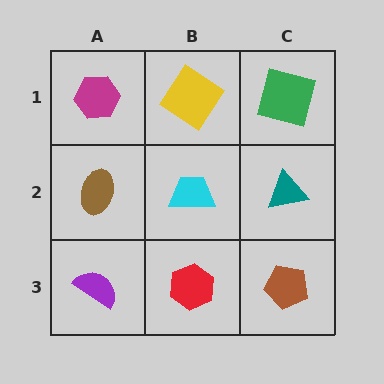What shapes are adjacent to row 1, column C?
A teal triangle (row 2, column C), a yellow diamond (row 1, column B).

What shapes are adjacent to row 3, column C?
A teal triangle (row 2, column C), a red hexagon (row 3, column B).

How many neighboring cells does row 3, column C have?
2.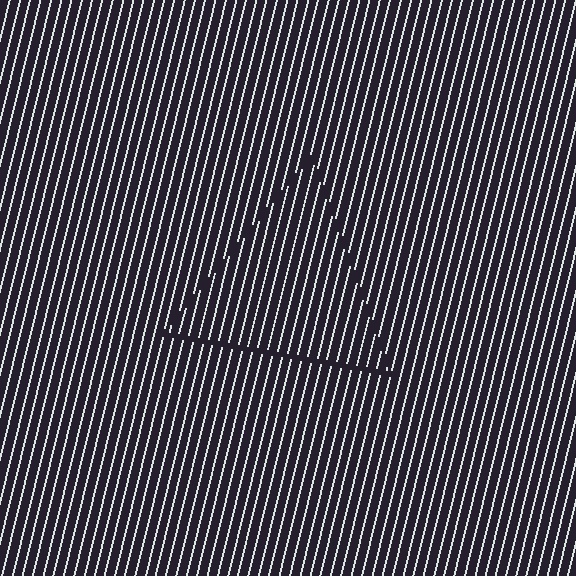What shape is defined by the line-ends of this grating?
An illusory triangle. The interior of the shape contains the same grating, shifted by half a period — the contour is defined by the phase discontinuity where line-ends from the inner and outer gratings abut.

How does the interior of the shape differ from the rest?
The interior of the shape contains the same grating, shifted by half a period — the contour is defined by the phase discontinuity where line-ends from the inner and outer gratings abut.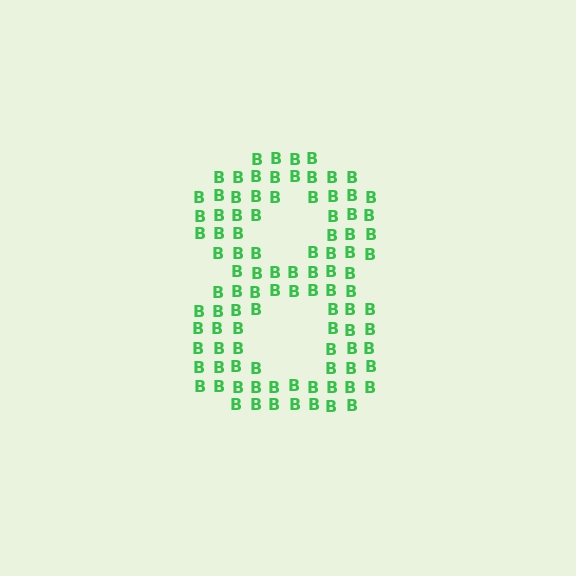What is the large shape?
The large shape is the digit 8.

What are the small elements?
The small elements are letter B's.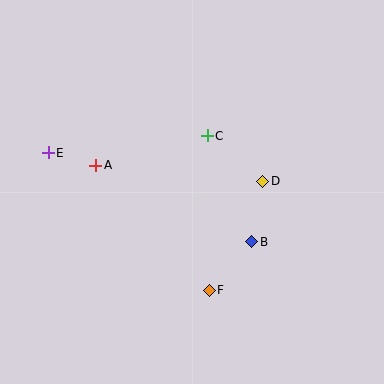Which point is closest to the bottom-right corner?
Point B is closest to the bottom-right corner.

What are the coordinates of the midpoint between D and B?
The midpoint between D and B is at (257, 211).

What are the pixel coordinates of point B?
Point B is at (252, 242).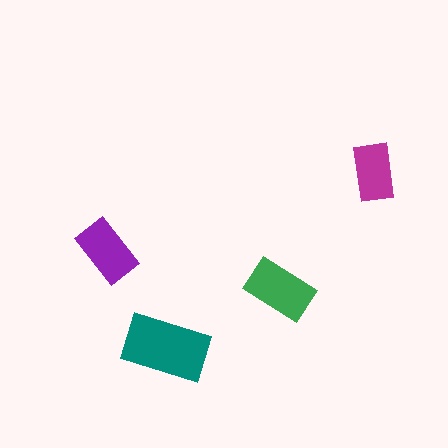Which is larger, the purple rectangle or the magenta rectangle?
The purple one.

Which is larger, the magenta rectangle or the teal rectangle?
The teal one.